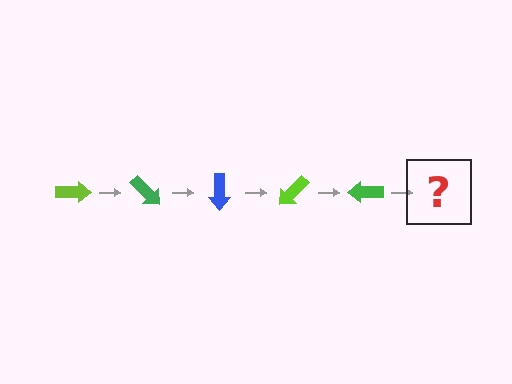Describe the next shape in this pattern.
It should be a blue arrow, rotated 225 degrees from the start.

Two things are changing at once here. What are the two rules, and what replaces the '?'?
The two rules are that it rotates 45 degrees each step and the color cycles through lime, green, and blue. The '?' should be a blue arrow, rotated 225 degrees from the start.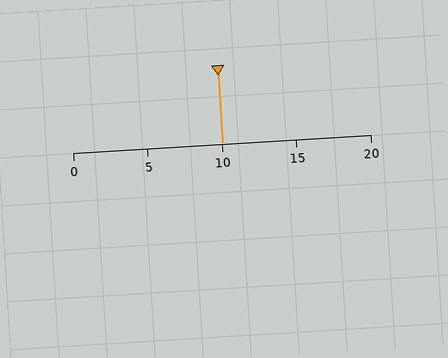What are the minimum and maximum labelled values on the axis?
The axis runs from 0 to 20.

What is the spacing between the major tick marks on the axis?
The major ticks are spaced 5 apart.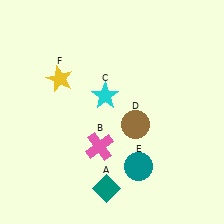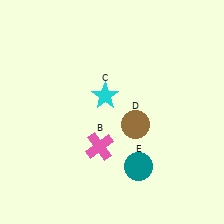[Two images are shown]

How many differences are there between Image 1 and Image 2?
There are 2 differences between the two images.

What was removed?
The yellow star (F), the teal diamond (A) were removed in Image 2.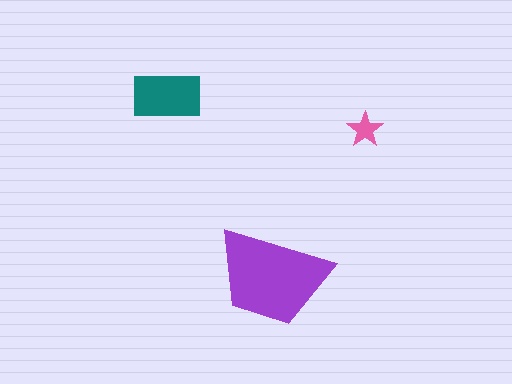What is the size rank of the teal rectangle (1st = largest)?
2nd.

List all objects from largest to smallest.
The purple trapezoid, the teal rectangle, the pink star.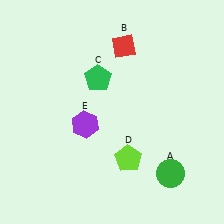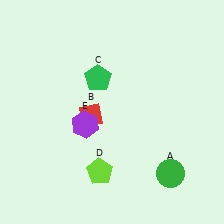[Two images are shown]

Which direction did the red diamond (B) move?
The red diamond (B) moved down.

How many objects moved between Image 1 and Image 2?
2 objects moved between the two images.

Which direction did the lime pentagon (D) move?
The lime pentagon (D) moved left.